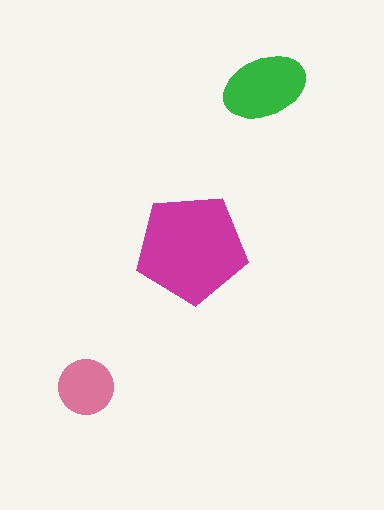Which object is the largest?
The magenta pentagon.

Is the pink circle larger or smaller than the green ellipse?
Smaller.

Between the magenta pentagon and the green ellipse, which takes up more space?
The magenta pentagon.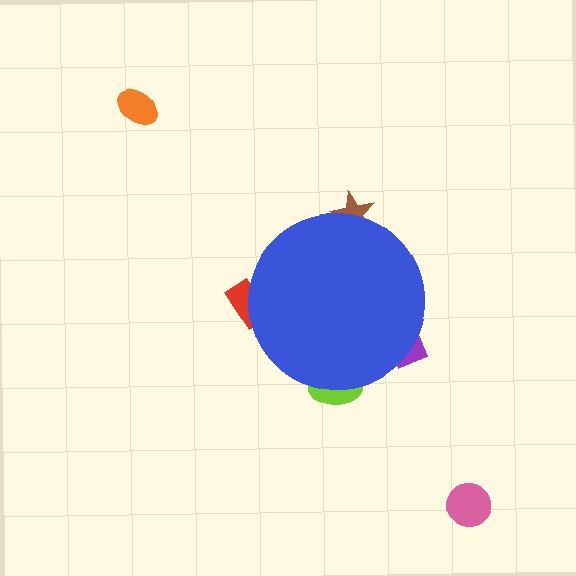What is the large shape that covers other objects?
A blue circle.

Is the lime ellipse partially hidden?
Yes, the lime ellipse is partially hidden behind the blue circle.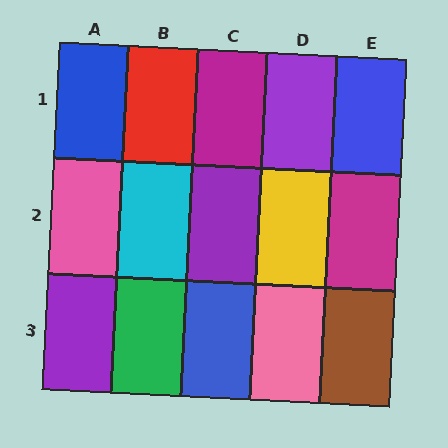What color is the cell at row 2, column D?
Yellow.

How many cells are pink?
2 cells are pink.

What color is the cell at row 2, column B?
Cyan.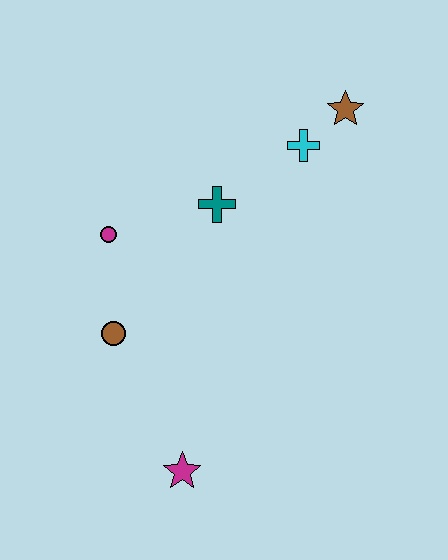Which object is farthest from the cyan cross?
The magenta star is farthest from the cyan cross.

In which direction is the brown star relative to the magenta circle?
The brown star is to the right of the magenta circle.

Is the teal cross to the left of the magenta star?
No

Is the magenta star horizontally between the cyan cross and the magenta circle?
Yes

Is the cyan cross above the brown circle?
Yes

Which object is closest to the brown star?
The cyan cross is closest to the brown star.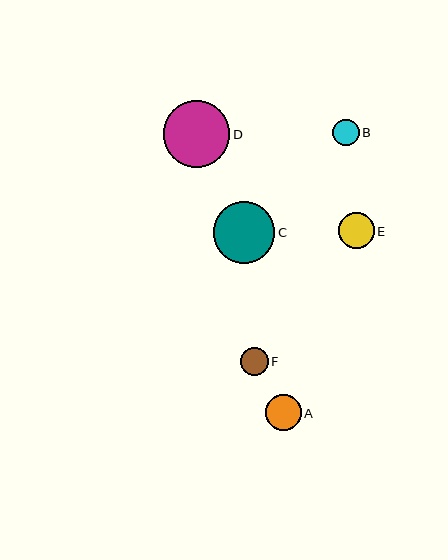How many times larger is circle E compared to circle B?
Circle E is approximately 1.4 times the size of circle B.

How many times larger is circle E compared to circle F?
Circle E is approximately 1.3 times the size of circle F.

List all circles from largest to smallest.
From largest to smallest: D, C, E, A, F, B.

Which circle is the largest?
Circle D is the largest with a size of approximately 66 pixels.